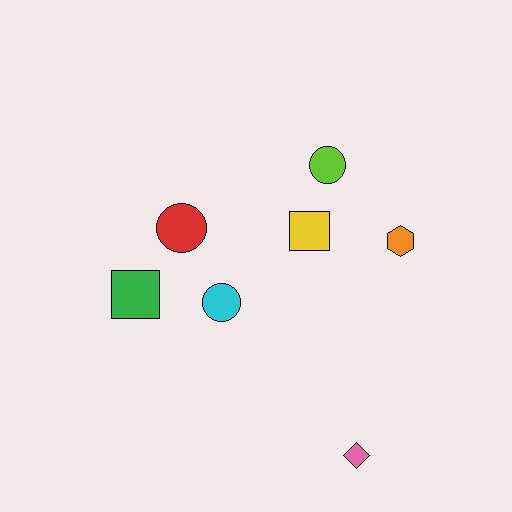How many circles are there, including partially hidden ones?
There are 3 circles.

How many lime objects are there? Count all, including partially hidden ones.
There is 1 lime object.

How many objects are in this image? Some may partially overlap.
There are 7 objects.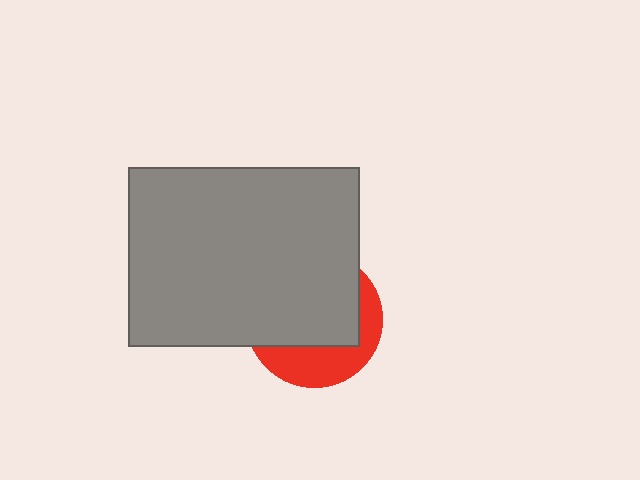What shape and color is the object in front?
The object in front is a gray rectangle.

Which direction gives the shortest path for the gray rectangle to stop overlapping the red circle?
Moving up gives the shortest separation.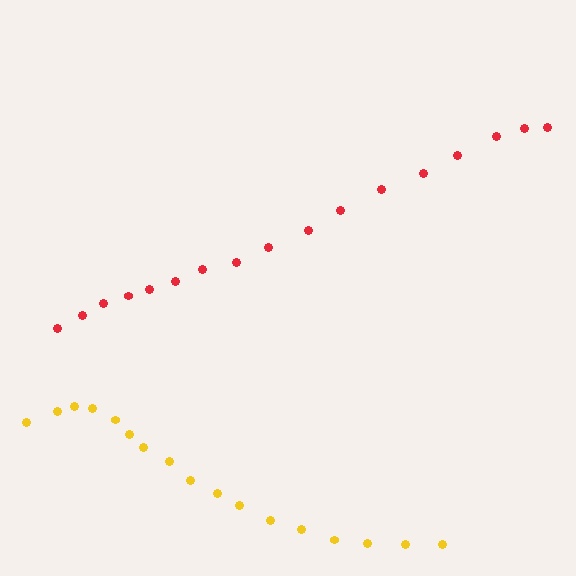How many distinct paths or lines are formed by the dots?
There are 2 distinct paths.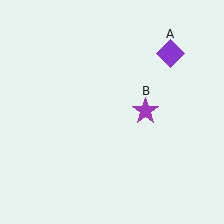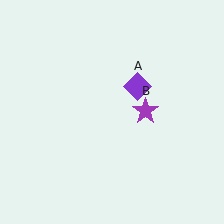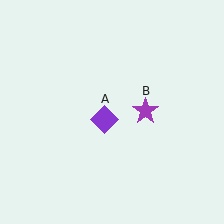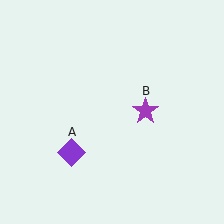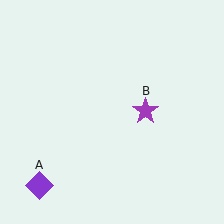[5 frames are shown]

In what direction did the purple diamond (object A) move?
The purple diamond (object A) moved down and to the left.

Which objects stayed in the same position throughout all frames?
Purple star (object B) remained stationary.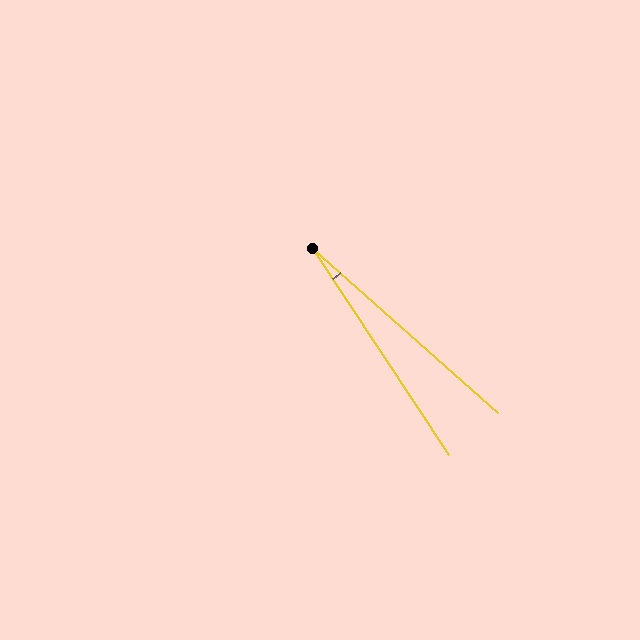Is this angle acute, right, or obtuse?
It is acute.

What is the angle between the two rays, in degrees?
Approximately 15 degrees.